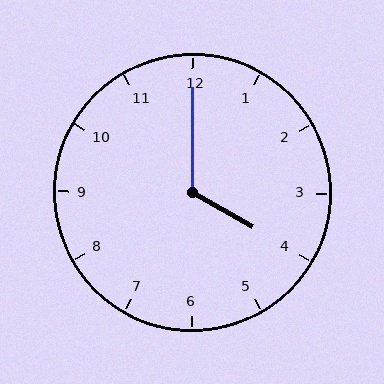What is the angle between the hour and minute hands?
Approximately 120 degrees.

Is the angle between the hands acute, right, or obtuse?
It is obtuse.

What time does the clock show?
4:00.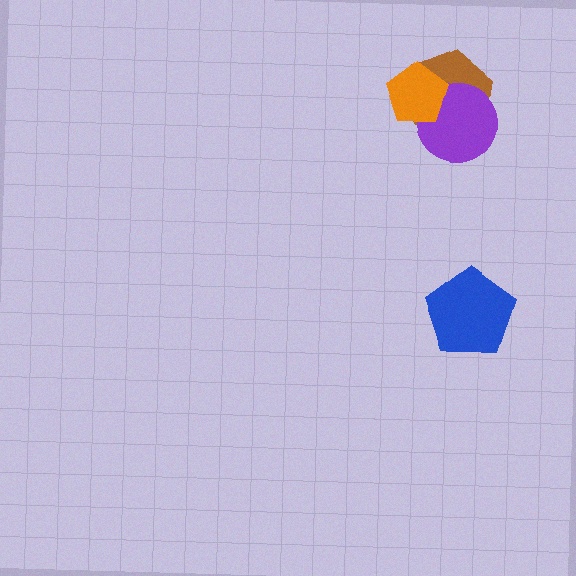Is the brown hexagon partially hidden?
Yes, it is partially covered by another shape.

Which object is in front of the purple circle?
The orange pentagon is in front of the purple circle.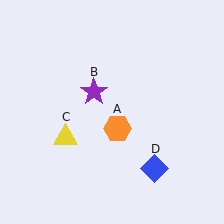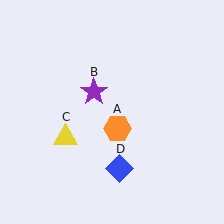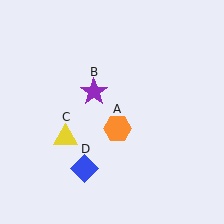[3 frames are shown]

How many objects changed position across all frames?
1 object changed position: blue diamond (object D).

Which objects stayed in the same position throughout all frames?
Orange hexagon (object A) and purple star (object B) and yellow triangle (object C) remained stationary.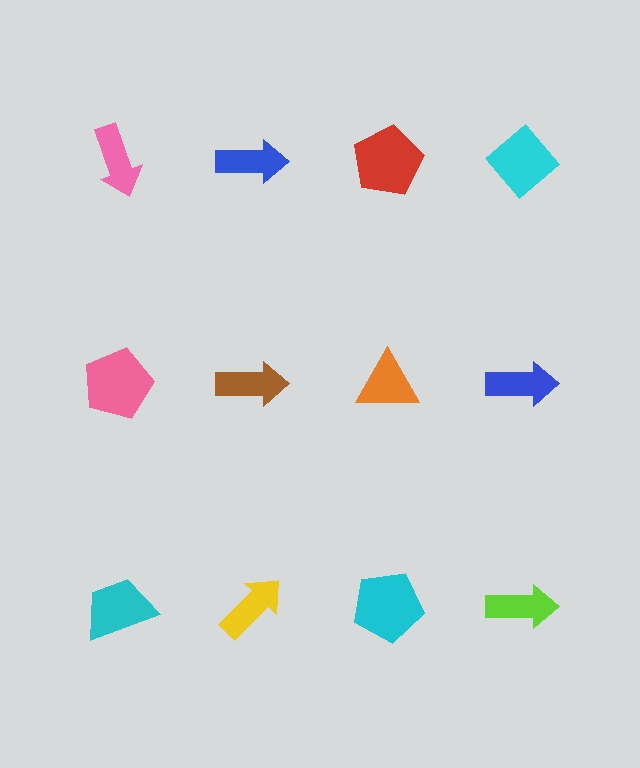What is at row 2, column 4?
A blue arrow.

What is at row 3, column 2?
A yellow arrow.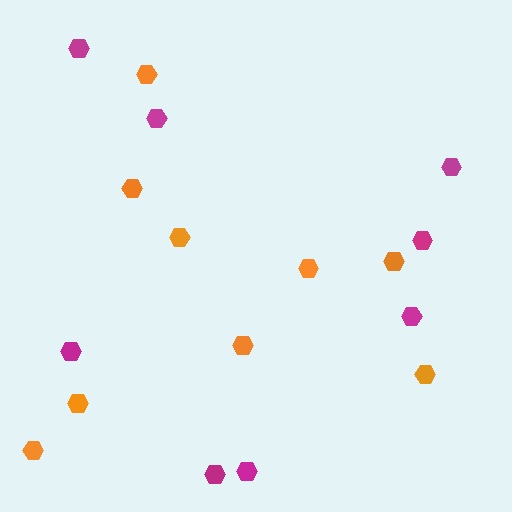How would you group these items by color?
There are 2 groups: one group of orange hexagons (9) and one group of magenta hexagons (8).